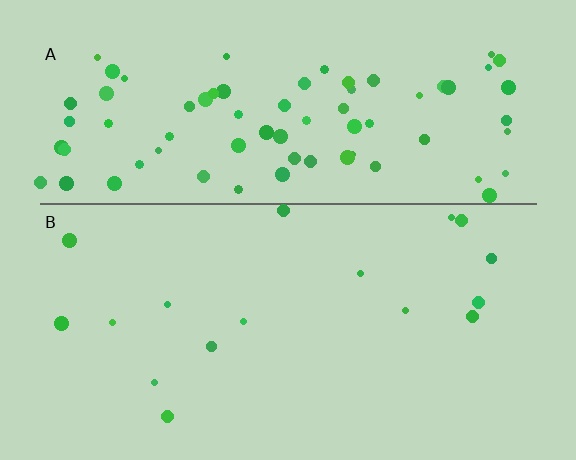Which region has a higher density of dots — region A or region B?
A (the top).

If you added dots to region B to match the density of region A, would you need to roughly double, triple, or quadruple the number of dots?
Approximately quadruple.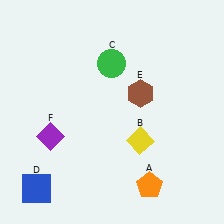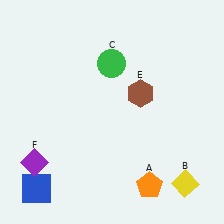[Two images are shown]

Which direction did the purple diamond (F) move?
The purple diamond (F) moved down.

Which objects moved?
The objects that moved are: the yellow diamond (B), the purple diamond (F).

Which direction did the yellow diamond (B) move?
The yellow diamond (B) moved right.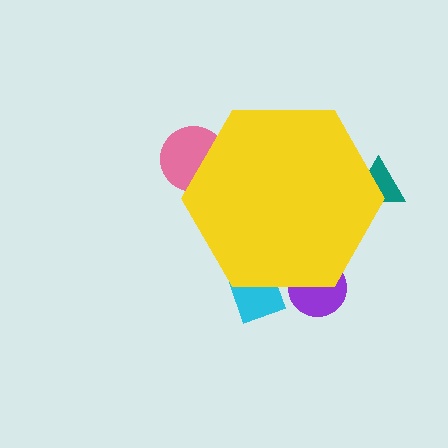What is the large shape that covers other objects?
A yellow hexagon.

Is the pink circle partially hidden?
Yes, the pink circle is partially hidden behind the yellow hexagon.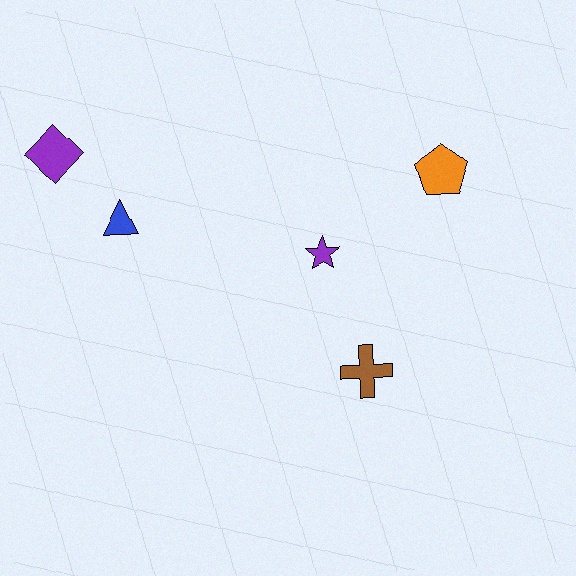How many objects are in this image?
There are 5 objects.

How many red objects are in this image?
There are no red objects.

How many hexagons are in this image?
There are no hexagons.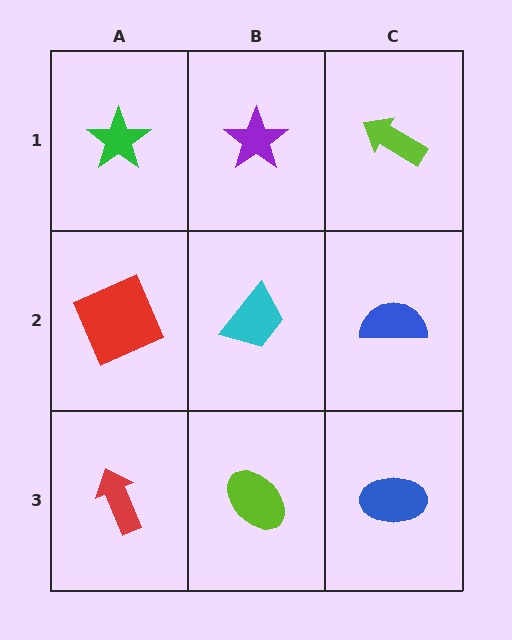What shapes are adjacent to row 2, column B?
A purple star (row 1, column B), a lime ellipse (row 3, column B), a red square (row 2, column A), a blue semicircle (row 2, column C).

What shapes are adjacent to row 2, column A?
A green star (row 1, column A), a red arrow (row 3, column A), a cyan trapezoid (row 2, column B).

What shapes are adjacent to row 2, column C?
A lime arrow (row 1, column C), a blue ellipse (row 3, column C), a cyan trapezoid (row 2, column B).